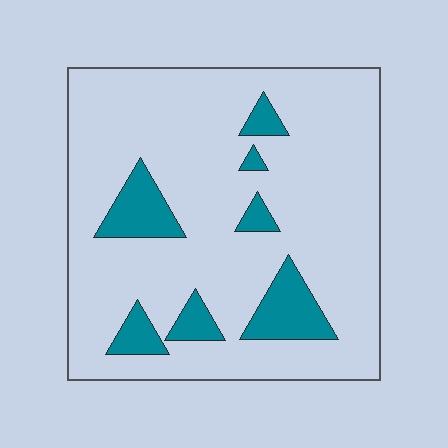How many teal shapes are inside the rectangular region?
7.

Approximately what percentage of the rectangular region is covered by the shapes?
Approximately 15%.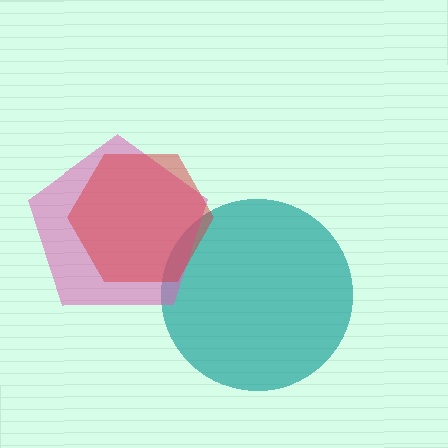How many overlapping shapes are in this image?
There are 3 overlapping shapes in the image.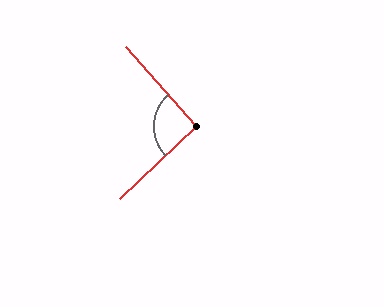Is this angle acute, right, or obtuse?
It is approximately a right angle.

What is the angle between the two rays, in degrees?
Approximately 92 degrees.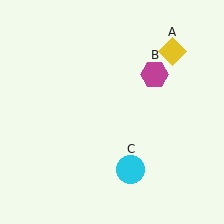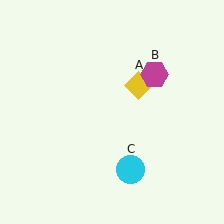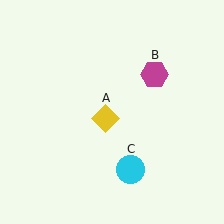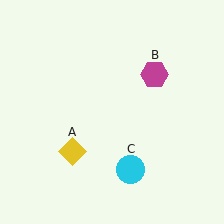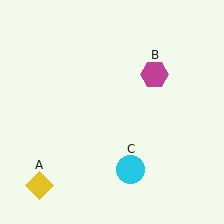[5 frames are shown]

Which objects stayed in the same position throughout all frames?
Magenta hexagon (object B) and cyan circle (object C) remained stationary.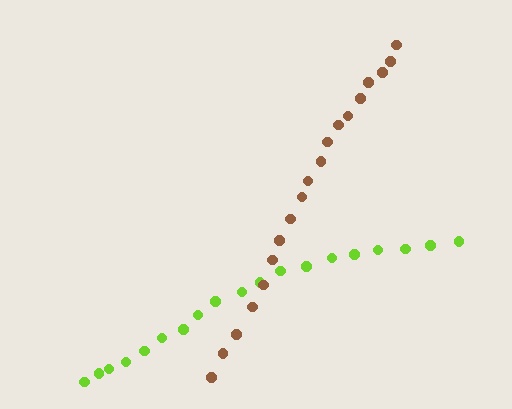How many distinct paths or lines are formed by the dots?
There are 2 distinct paths.